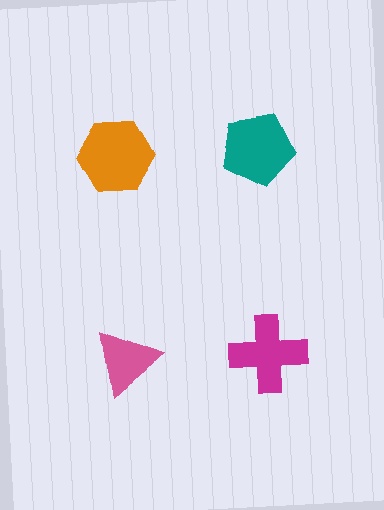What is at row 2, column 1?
A pink triangle.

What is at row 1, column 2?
A teal pentagon.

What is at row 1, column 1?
An orange hexagon.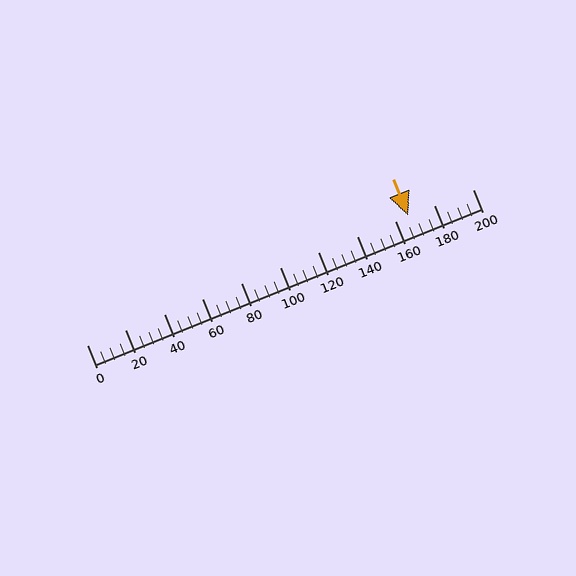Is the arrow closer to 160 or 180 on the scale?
The arrow is closer to 160.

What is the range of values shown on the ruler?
The ruler shows values from 0 to 200.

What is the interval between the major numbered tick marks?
The major tick marks are spaced 20 units apart.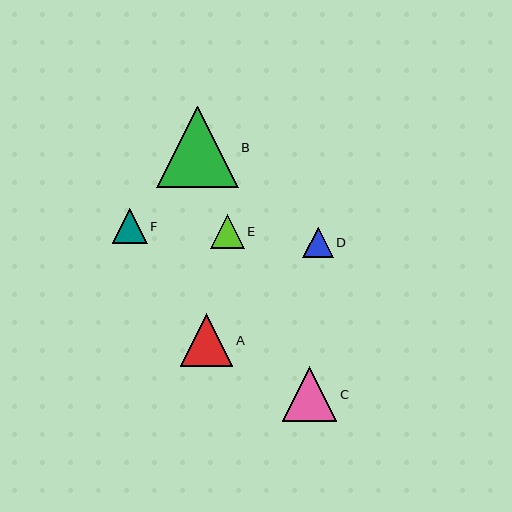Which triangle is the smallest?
Triangle D is the smallest with a size of approximately 30 pixels.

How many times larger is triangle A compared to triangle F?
Triangle A is approximately 1.5 times the size of triangle F.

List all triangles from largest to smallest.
From largest to smallest: B, C, A, F, E, D.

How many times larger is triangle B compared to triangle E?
Triangle B is approximately 2.4 times the size of triangle E.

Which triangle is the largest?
Triangle B is the largest with a size of approximately 82 pixels.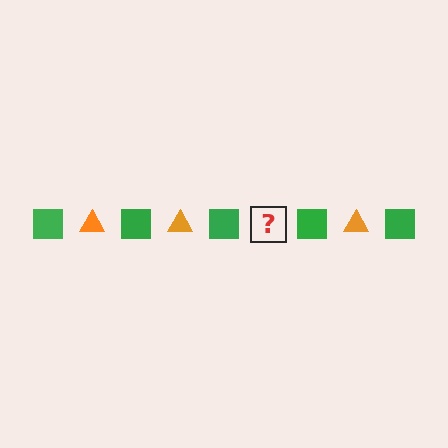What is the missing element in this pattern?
The missing element is an orange triangle.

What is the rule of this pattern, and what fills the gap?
The rule is that the pattern alternates between green square and orange triangle. The gap should be filled with an orange triangle.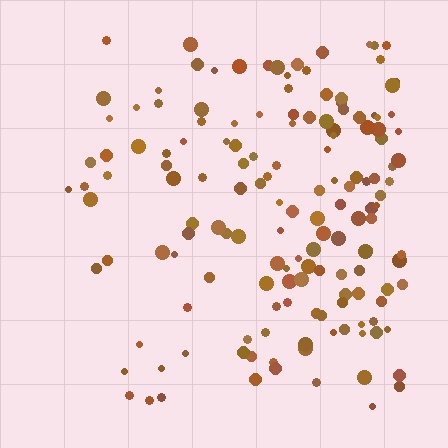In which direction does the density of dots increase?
From left to right, with the right side densest.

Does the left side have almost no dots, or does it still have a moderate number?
Still a moderate number, just noticeably fewer than the right.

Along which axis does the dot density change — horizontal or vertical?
Horizontal.